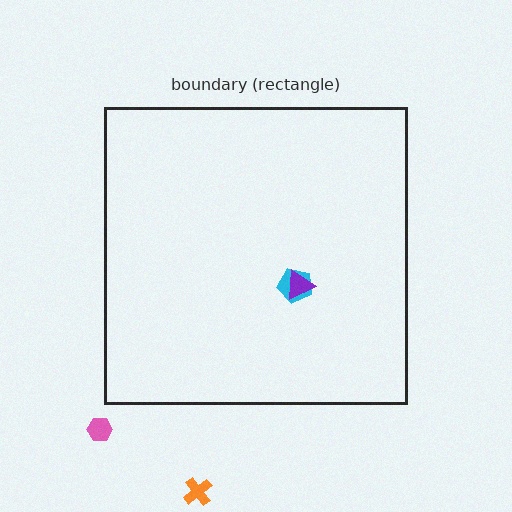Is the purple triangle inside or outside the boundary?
Inside.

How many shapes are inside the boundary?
2 inside, 2 outside.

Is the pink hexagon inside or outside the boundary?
Outside.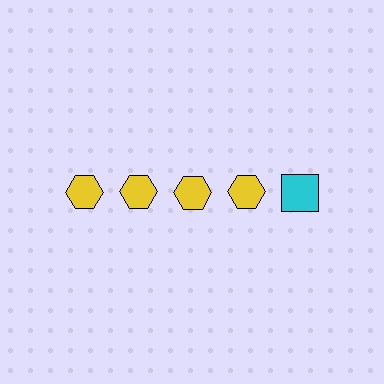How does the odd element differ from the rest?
It differs in both color (cyan instead of yellow) and shape (square instead of hexagon).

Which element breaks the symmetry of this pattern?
The cyan square in the top row, rightmost column breaks the symmetry. All other shapes are yellow hexagons.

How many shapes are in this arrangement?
There are 5 shapes arranged in a grid pattern.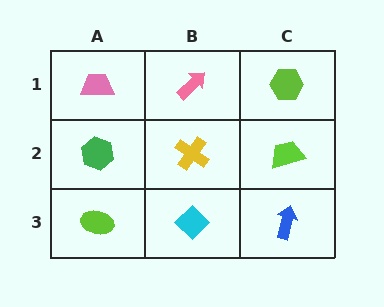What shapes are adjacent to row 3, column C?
A lime trapezoid (row 2, column C), a cyan diamond (row 3, column B).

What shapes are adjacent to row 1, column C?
A lime trapezoid (row 2, column C), a pink arrow (row 1, column B).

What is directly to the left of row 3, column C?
A cyan diamond.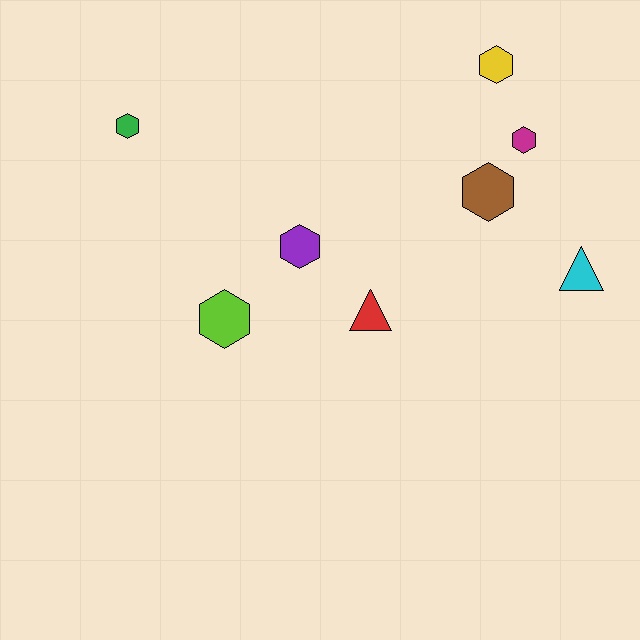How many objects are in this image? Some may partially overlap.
There are 8 objects.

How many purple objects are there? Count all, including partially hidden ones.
There is 1 purple object.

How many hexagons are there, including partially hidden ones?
There are 6 hexagons.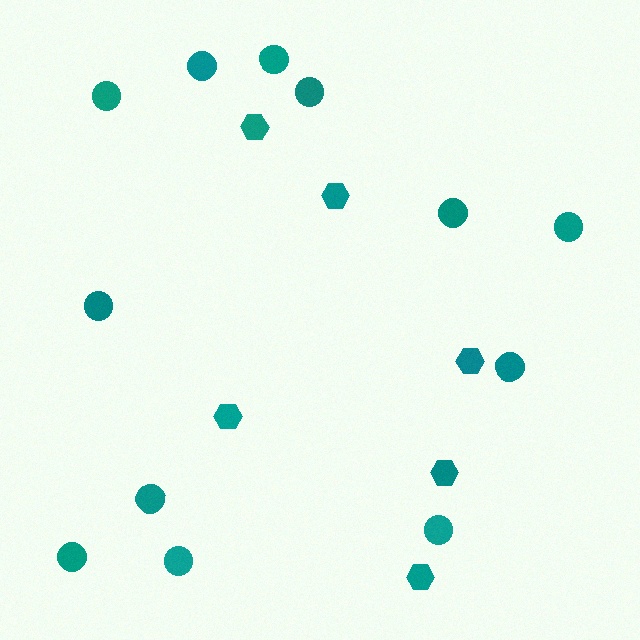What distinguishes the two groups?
There are 2 groups: one group of circles (12) and one group of hexagons (6).